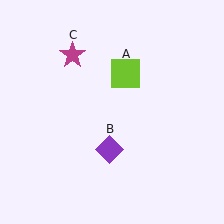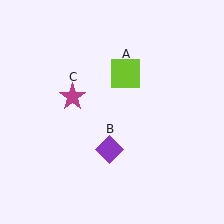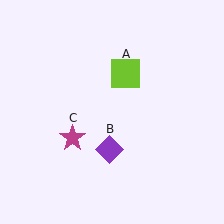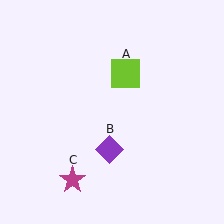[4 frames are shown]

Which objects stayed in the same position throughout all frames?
Lime square (object A) and purple diamond (object B) remained stationary.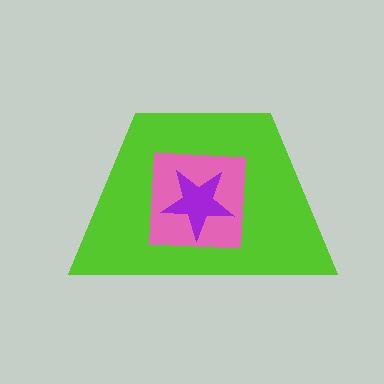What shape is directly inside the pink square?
The purple star.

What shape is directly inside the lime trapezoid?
The pink square.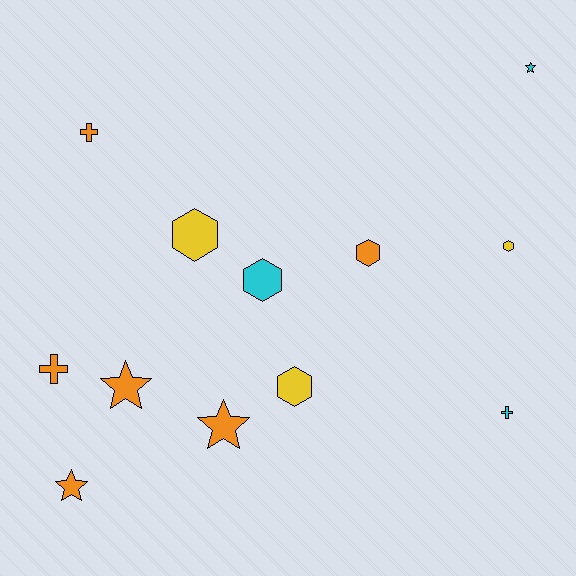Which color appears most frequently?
Orange, with 6 objects.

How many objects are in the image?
There are 12 objects.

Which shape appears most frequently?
Hexagon, with 5 objects.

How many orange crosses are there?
There are 2 orange crosses.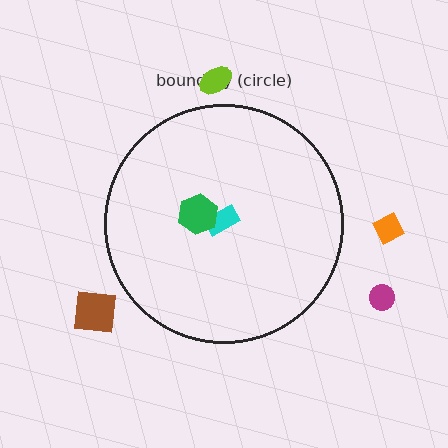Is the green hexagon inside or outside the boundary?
Inside.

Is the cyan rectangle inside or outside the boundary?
Inside.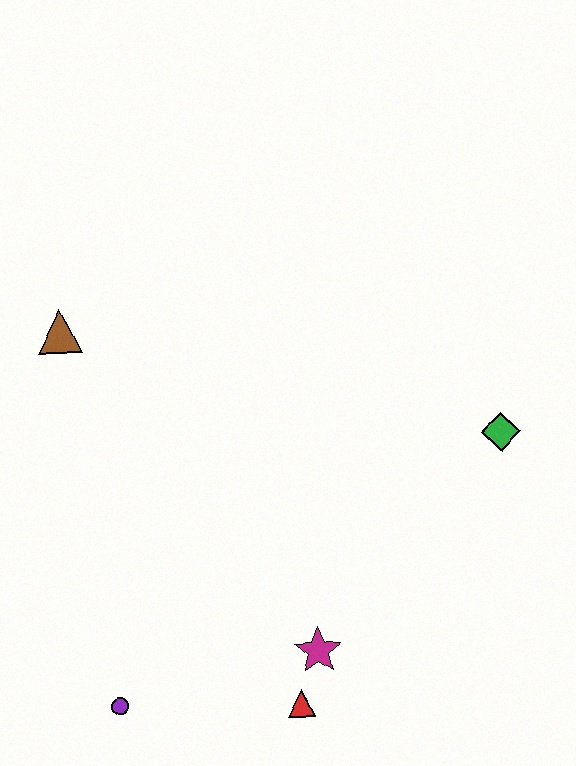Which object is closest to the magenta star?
The red triangle is closest to the magenta star.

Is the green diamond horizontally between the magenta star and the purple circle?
No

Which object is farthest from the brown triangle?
The green diamond is farthest from the brown triangle.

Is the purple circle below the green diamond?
Yes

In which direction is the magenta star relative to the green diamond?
The magenta star is below the green diamond.